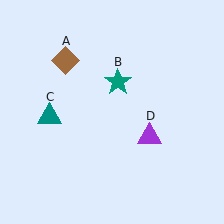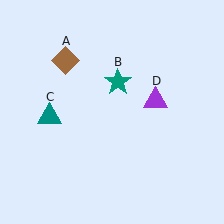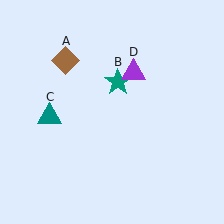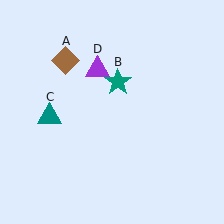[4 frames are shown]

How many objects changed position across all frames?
1 object changed position: purple triangle (object D).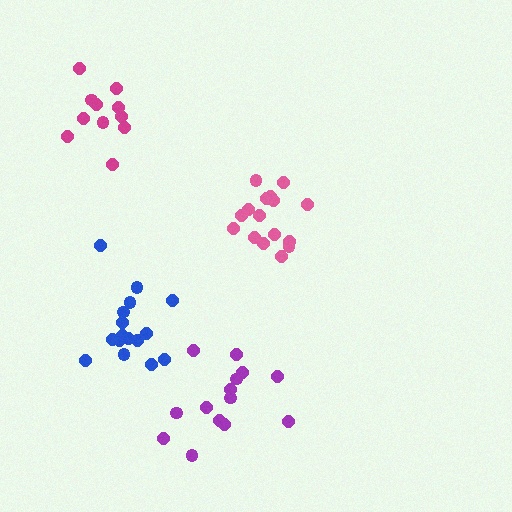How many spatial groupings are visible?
There are 4 spatial groupings.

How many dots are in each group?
Group 1: 14 dots, Group 2: 11 dots, Group 3: 16 dots, Group 4: 16 dots (57 total).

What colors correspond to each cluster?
The clusters are colored: purple, magenta, blue, pink.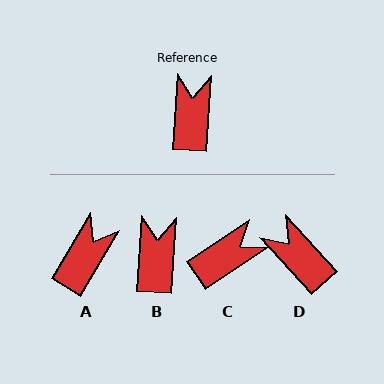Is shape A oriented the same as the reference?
No, it is off by about 27 degrees.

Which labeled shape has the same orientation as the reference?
B.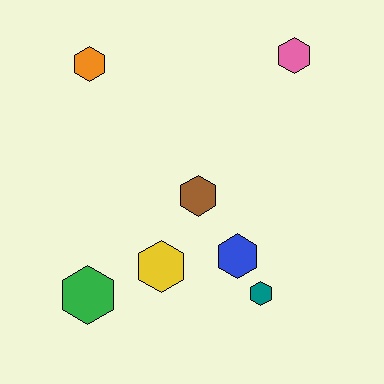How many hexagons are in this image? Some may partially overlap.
There are 7 hexagons.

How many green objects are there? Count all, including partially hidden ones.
There is 1 green object.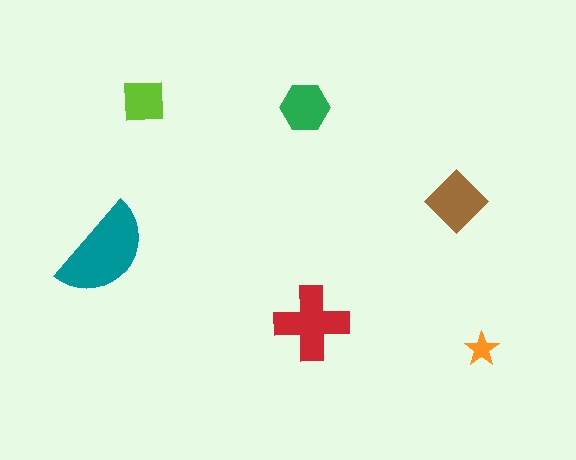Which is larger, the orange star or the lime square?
The lime square.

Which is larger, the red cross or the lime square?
The red cross.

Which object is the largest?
The teal semicircle.